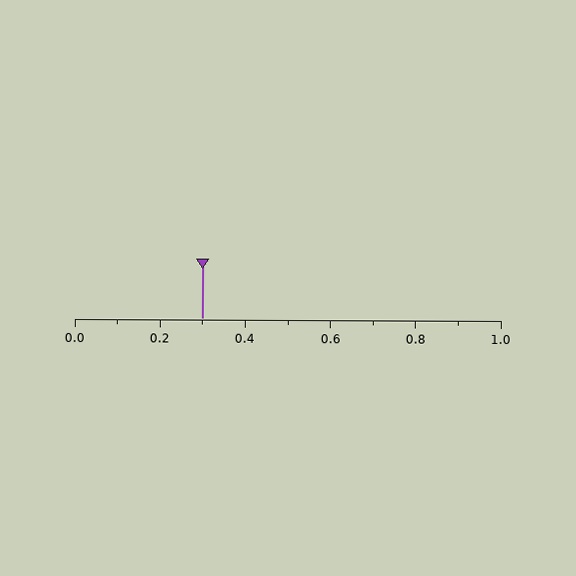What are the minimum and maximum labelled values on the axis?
The axis runs from 0.0 to 1.0.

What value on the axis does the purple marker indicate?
The marker indicates approximately 0.3.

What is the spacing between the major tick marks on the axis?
The major ticks are spaced 0.2 apart.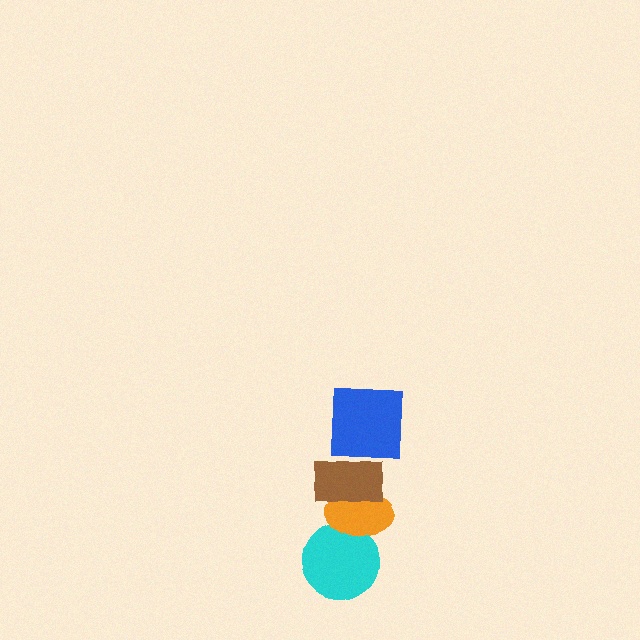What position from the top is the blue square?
The blue square is 1st from the top.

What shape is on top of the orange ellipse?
The brown rectangle is on top of the orange ellipse.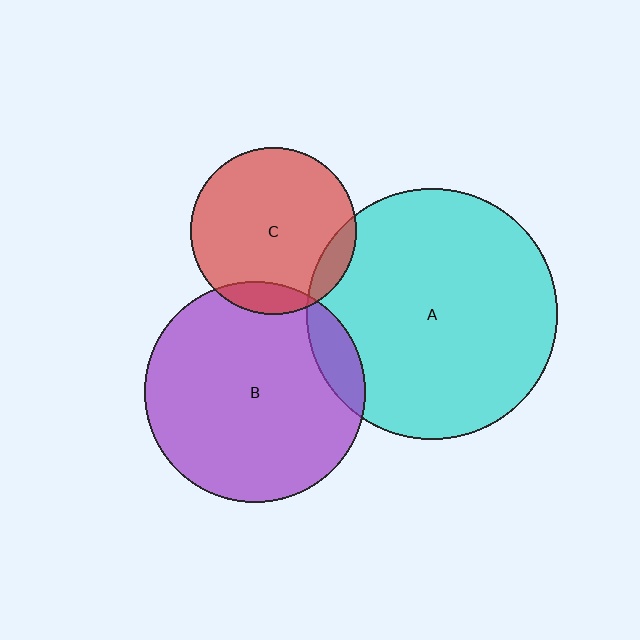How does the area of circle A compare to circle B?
Approximately 1.3 times.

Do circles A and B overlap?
Yes.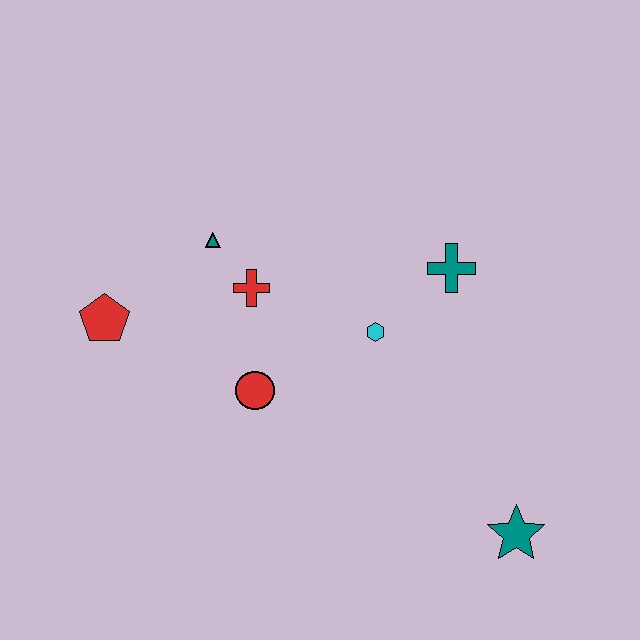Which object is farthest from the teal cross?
The red pentagon is farthest from the teal cross.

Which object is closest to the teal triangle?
The red cross is closest to the teal triangle.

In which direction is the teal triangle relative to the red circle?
The teal triangle is above the red circle.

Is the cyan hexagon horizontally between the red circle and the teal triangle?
No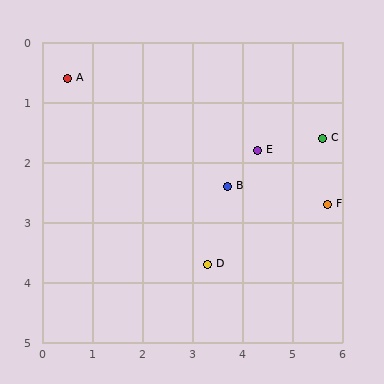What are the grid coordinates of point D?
Point D is at approximately (3.3, 3.7).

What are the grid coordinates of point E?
Point E is at approximately (4.3, 1.8).